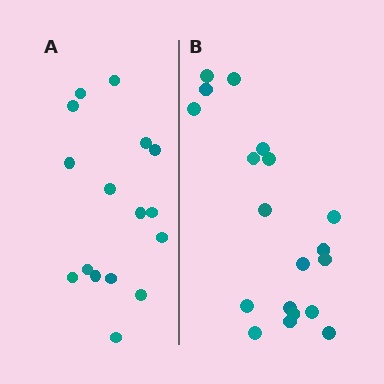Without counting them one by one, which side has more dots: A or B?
Region B (the right region) has more dots.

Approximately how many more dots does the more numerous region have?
Region B has just a few more — roughly 2 or 3 more dots than region A.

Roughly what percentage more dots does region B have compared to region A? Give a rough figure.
About 20% more.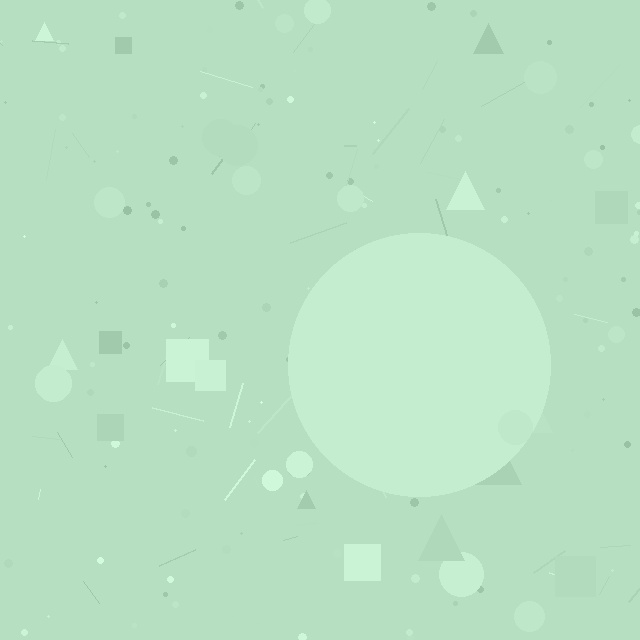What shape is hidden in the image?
A circle is hidden in the image.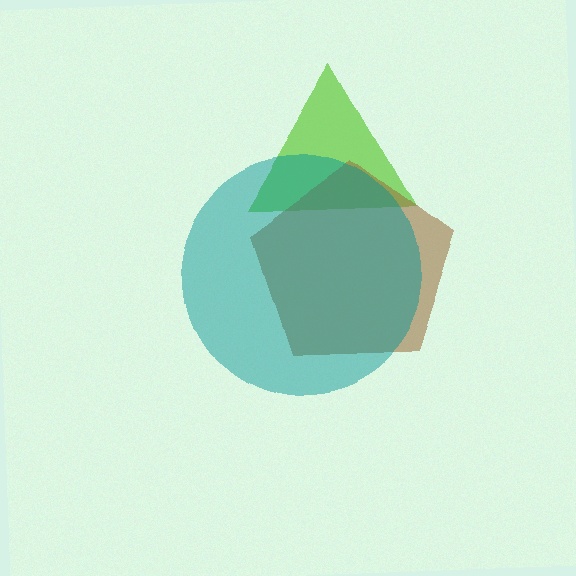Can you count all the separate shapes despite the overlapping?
Yes, there are 3 separate shapes.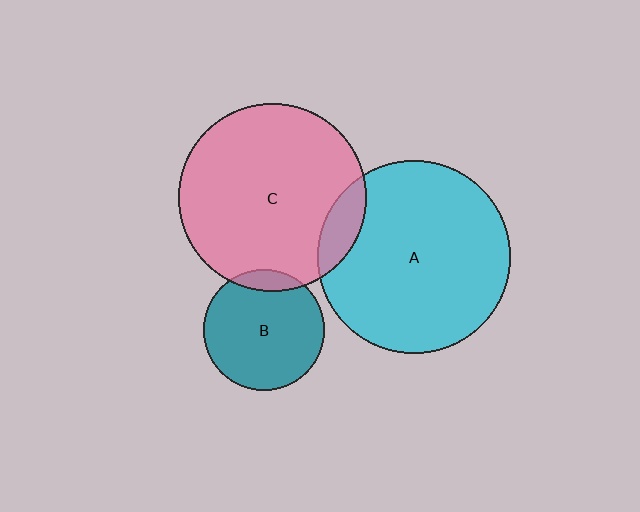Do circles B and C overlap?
Yes.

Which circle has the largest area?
Circle A (cyan).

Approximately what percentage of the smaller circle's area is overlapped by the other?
Approximately 10%.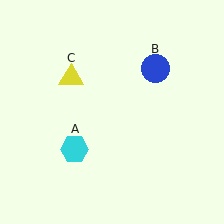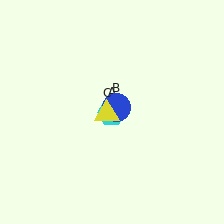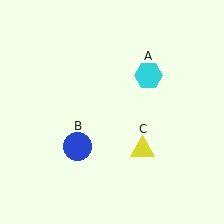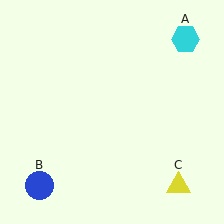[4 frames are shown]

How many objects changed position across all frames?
3 objects changed position: cyan hexagon (object A), blue circle (object B), yellow triangle (object C).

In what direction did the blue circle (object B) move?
The blue circle (object B) moved down and to the left.